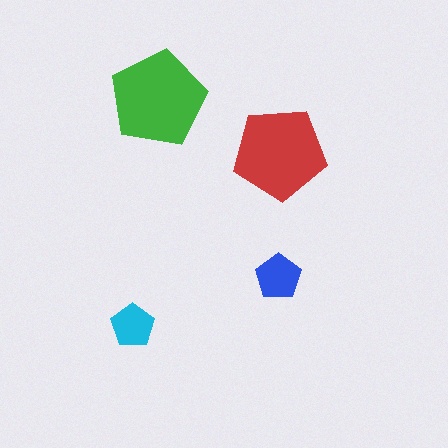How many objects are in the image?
There are 4 objects in the image.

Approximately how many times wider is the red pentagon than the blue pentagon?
About 2 times wider.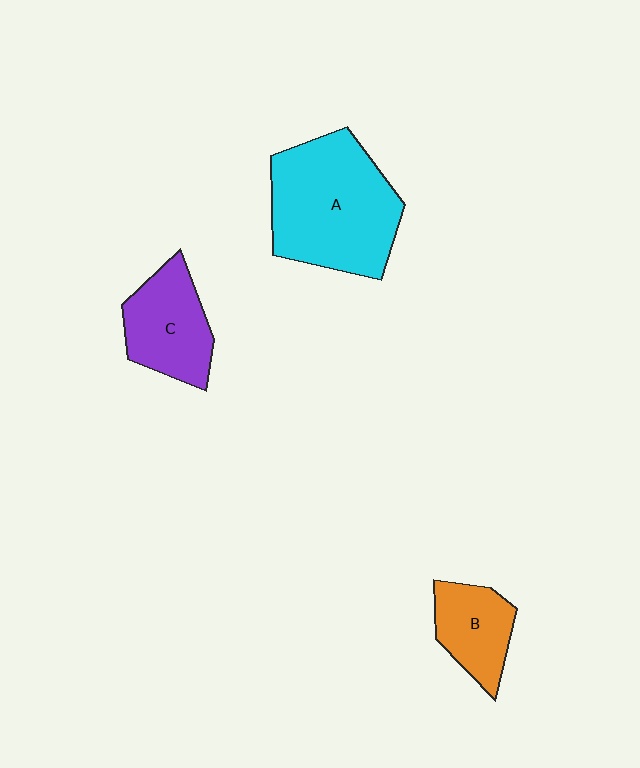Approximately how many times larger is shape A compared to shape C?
Approximately 1.8 times.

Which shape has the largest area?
Shape A (cyan).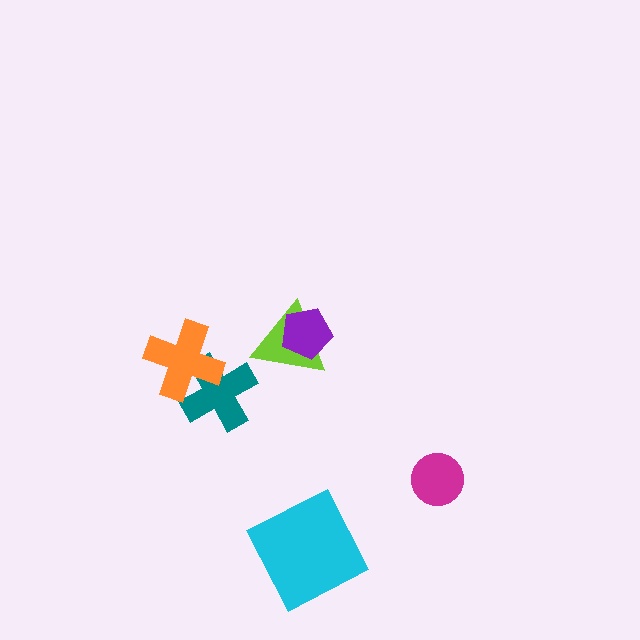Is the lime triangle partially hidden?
Yes, it is partially covered by another shape.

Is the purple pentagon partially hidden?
No, no other shape covers it.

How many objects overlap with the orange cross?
1 object overlaps with the orange cross.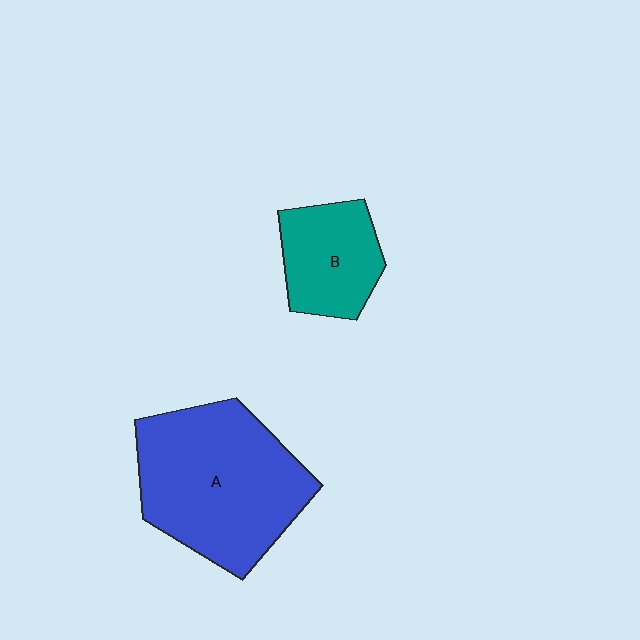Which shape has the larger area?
Shape A (blue).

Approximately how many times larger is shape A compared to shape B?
Approximately 2.2 times.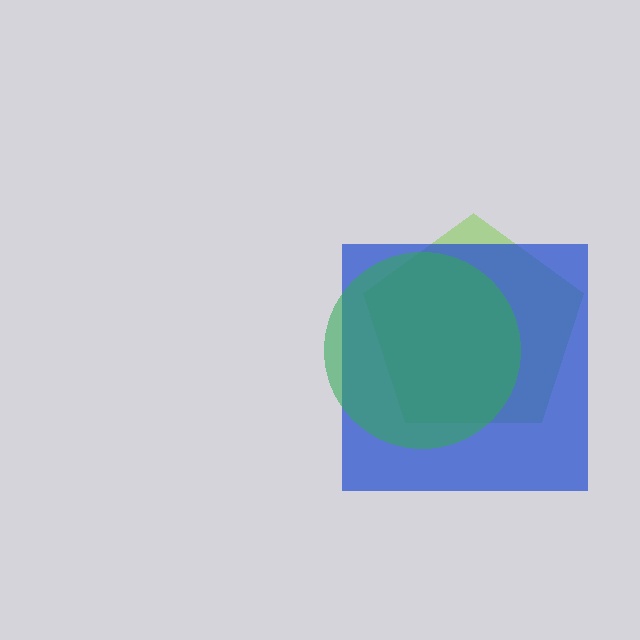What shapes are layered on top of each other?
The layered shapes are: a lime pentagon, a blue square, a green circle.